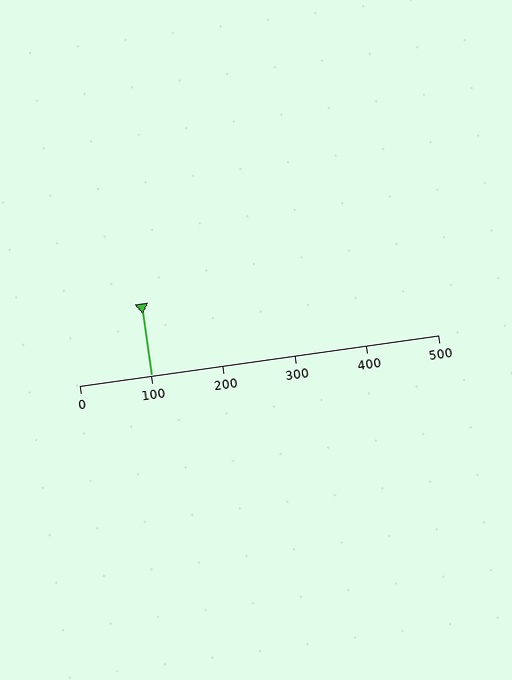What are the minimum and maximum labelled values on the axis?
The axis runs from 0 to 500.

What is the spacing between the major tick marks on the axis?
The major ticks are spaced 100 apart.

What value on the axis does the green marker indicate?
The marker indicates approximately 100.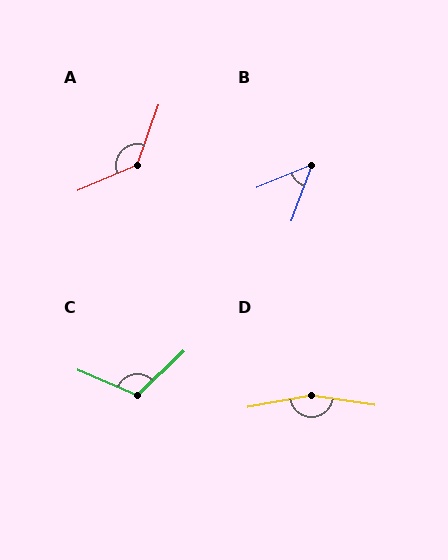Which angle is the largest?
D, at approximately 161 degrees.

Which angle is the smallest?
B, at approximately 47 degrees.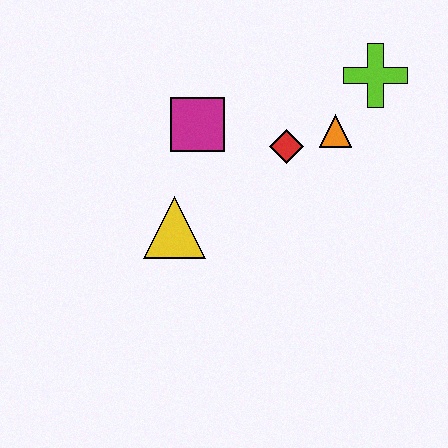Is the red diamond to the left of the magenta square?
No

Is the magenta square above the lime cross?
No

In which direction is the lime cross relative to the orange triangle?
The lime cross is above the orange triangle.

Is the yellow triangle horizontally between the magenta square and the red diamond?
No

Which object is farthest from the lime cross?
The yellow triangle is farthest from the lime cross.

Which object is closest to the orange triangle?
The red diamond is closest to the orange triangle.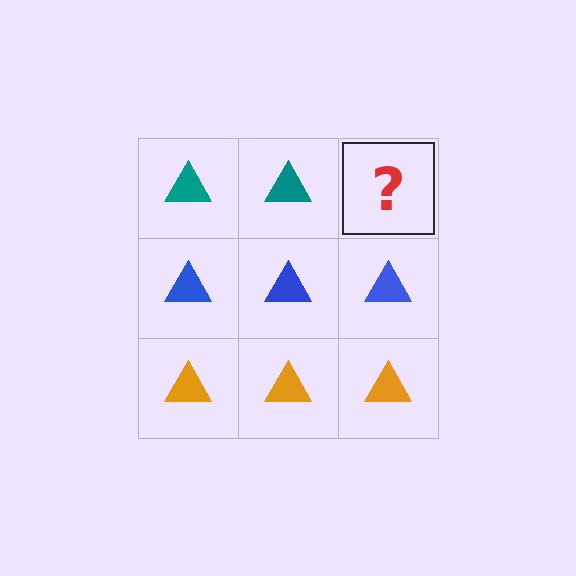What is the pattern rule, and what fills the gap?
The rule is that each row has a consistent color. The gap should be filled with a teal triangle.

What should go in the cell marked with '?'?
The missing cell should contain a teal triangle.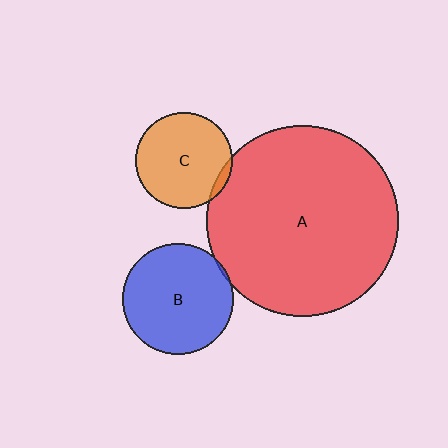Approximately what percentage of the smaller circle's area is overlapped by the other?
Approximately 5%.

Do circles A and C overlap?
Yes.